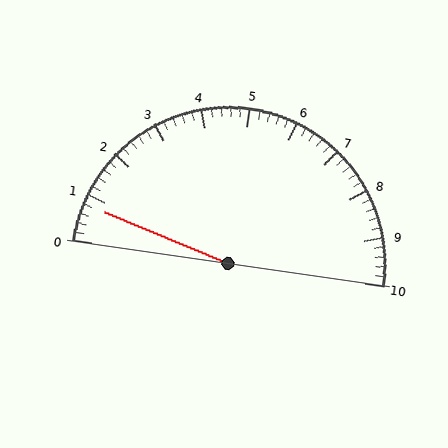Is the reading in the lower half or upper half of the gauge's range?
The reading is in the lower half of the range (0 to 10).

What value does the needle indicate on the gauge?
The needle indicates approximately 0.8.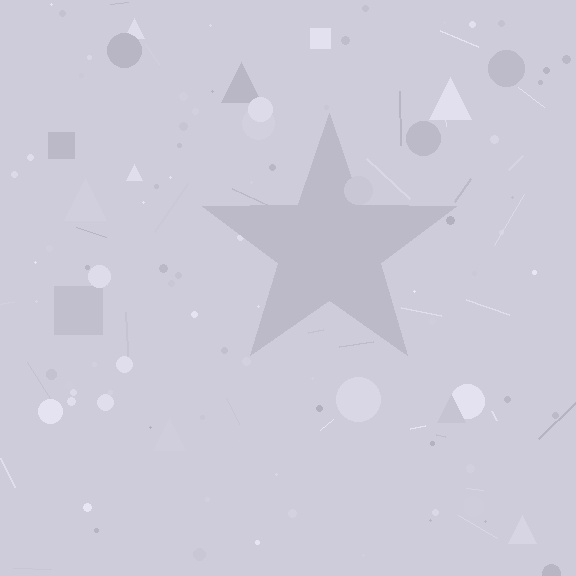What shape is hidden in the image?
A star is hidden in the image.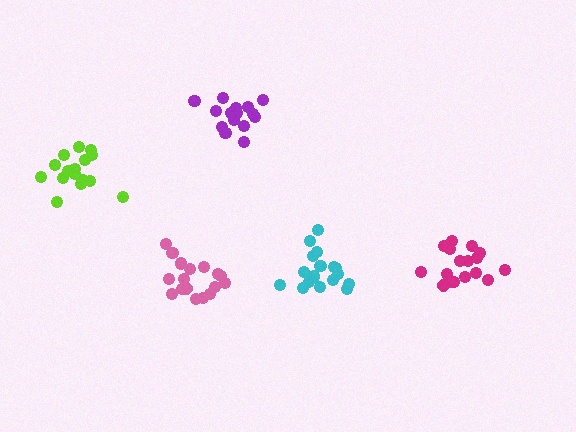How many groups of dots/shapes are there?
There are 5 groups.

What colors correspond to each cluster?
The clusters are colored: cyan, pink, magenta, purple, lime.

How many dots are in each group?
Group 1: 17 dots, Group 2: 17 dots, Group 3: 17 dots, Group 4: 15 dots, Group 5: 16 dots (82 total).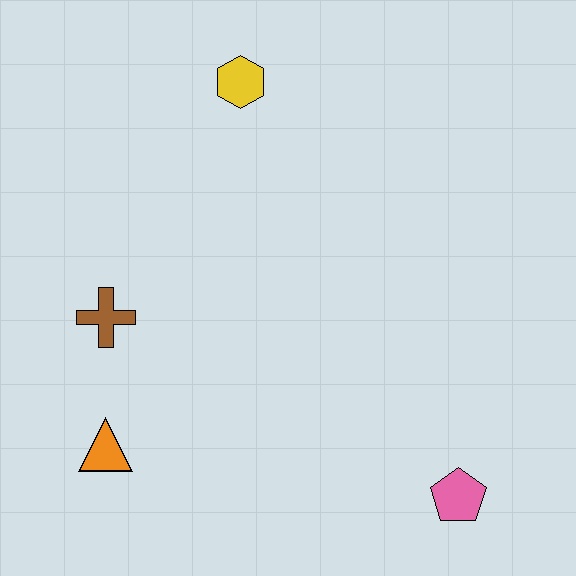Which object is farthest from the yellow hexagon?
The pink pentagon is farthest from the yellow hexagon.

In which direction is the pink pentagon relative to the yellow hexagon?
The pink pentagon is below the yellow hexagon.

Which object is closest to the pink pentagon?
The orange triangle is closest to the pink pentagon.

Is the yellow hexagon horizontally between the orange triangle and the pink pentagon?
Yes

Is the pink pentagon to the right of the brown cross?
Yes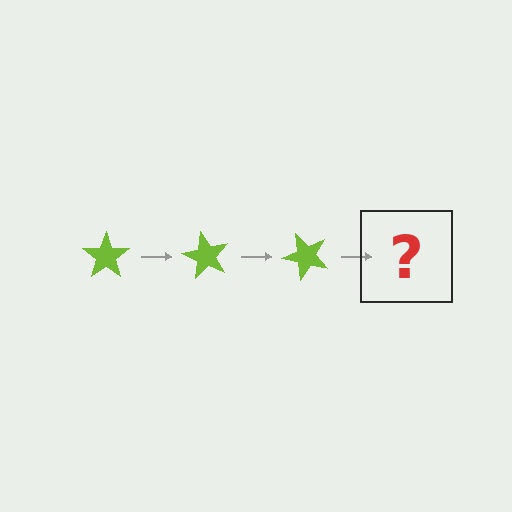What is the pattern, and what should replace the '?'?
The pattern is that the star rotates 60 degrees each step. The '?' should be a lime star rotated 180 degrees.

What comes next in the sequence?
The next element should be a lime star rotated 180 degrees.